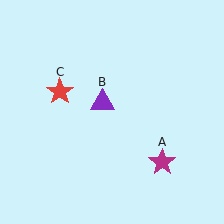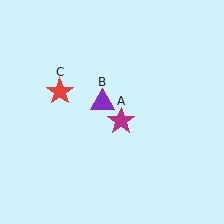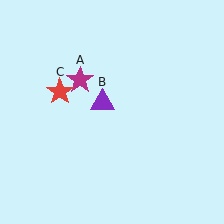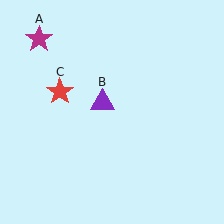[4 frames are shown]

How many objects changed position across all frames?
1 object changed position: magenta star (object A).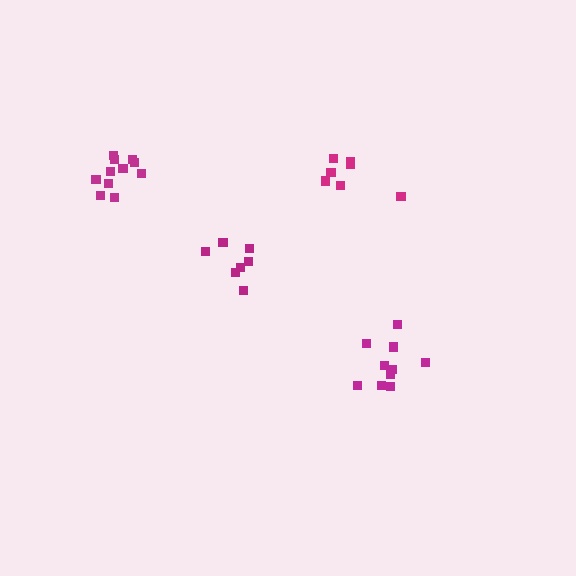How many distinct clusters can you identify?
There are 4 distinct clusters.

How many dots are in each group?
Group 1: 7 dots, Group 2: 11 dots, Group 3: 10 dots, Group 4: 7 dots (35 total).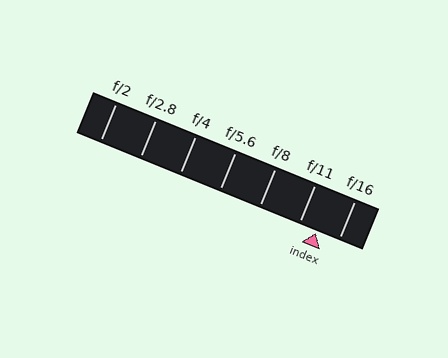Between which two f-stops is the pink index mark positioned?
The index mark is between f/11 and f/16.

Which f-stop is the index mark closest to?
The index mark is closest to f/11.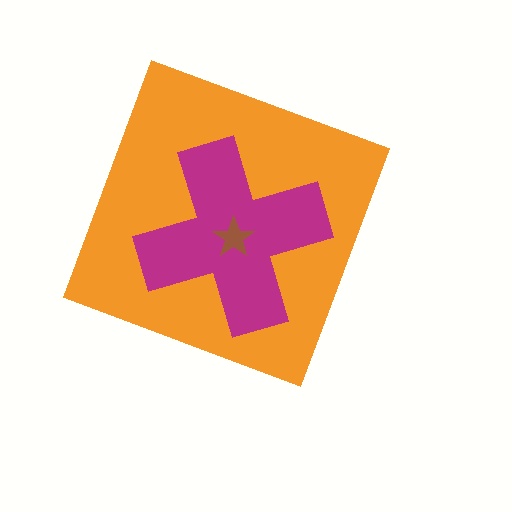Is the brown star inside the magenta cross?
Yes.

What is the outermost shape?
The orange diamond.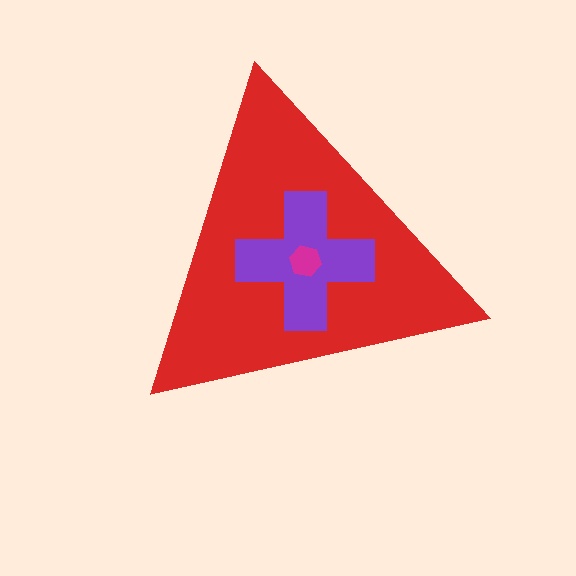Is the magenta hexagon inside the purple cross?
Yes.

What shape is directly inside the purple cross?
The magenta hexagon.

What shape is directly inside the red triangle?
The purple cross.